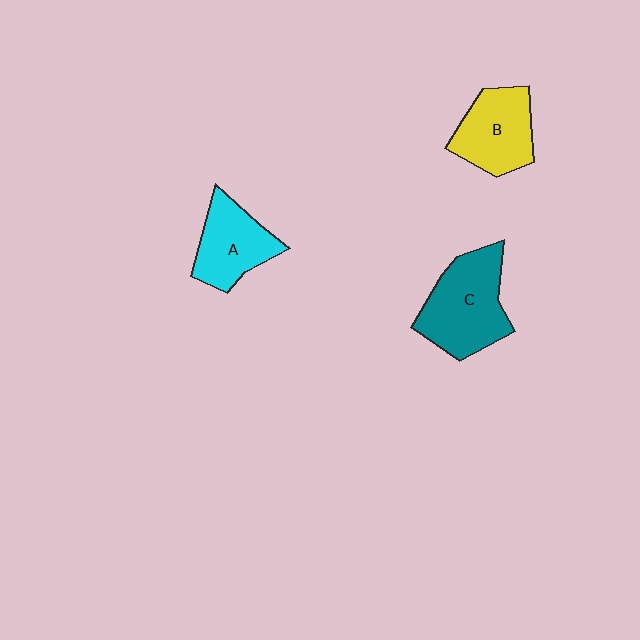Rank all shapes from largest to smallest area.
From largest to smallest: C (teal), B (yellow), A (cyan).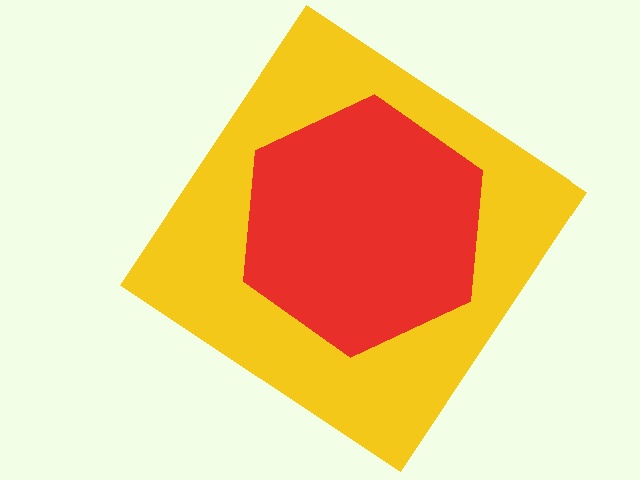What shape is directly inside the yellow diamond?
The red hexagon.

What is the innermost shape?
The red hexagon.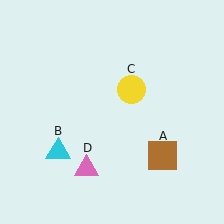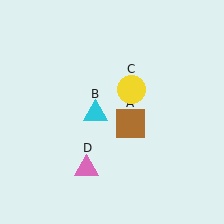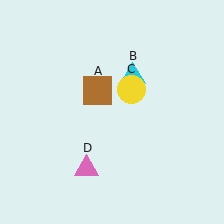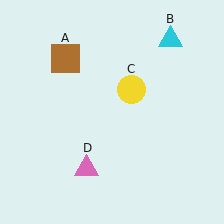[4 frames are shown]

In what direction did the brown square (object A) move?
The brown square (object A) moved up and to the left.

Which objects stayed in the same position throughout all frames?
Yellow circle (object C) and pink triangle (object D) remained stationary.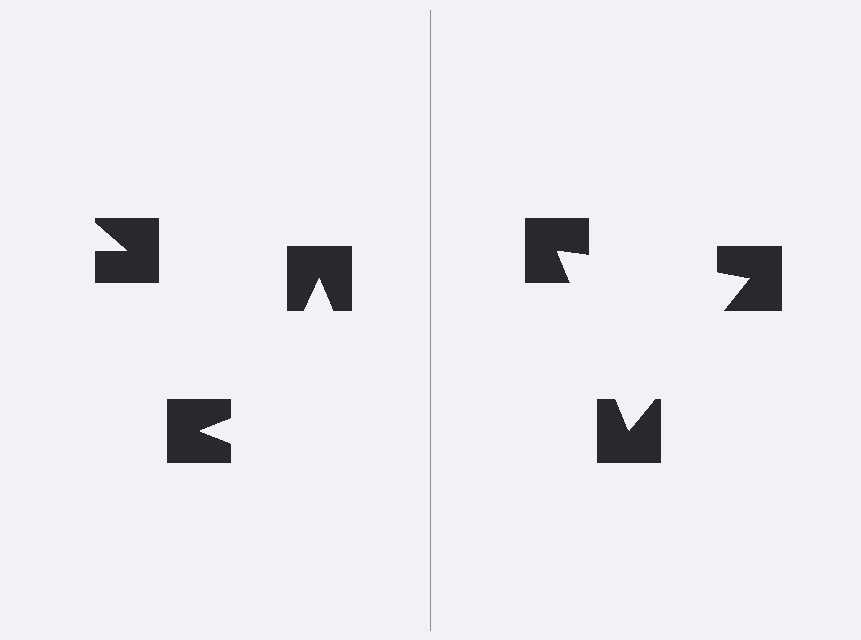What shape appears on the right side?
An illusory triangle.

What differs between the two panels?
The notched squares are positioned identically on both sides; only the wedge orientations differ. On the right they align to a triangle; on the left they are misaligned.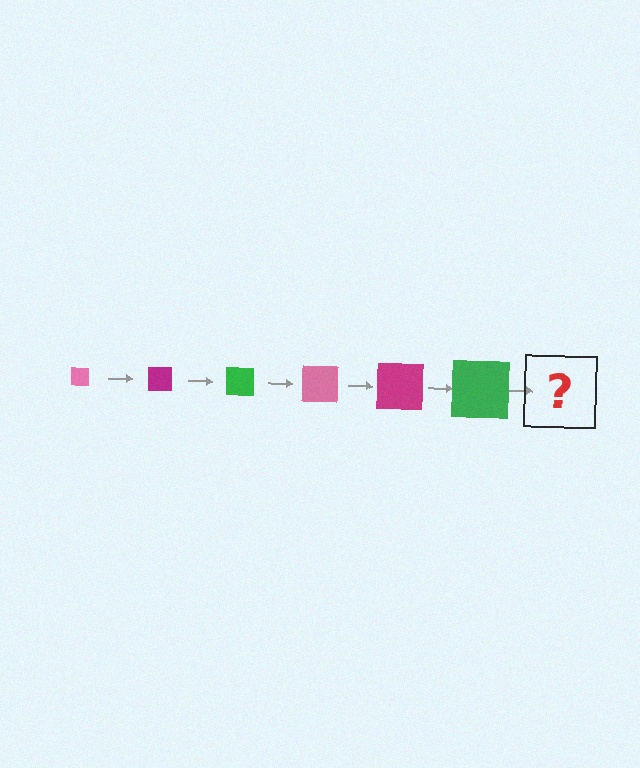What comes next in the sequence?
The next element should be a pink square, larger than the previous one.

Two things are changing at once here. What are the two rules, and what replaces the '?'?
The two rules are that the square grows larger each step and the color cycles through pink, magenta, and green. The '?' should be a pink square, larger than the previous one.